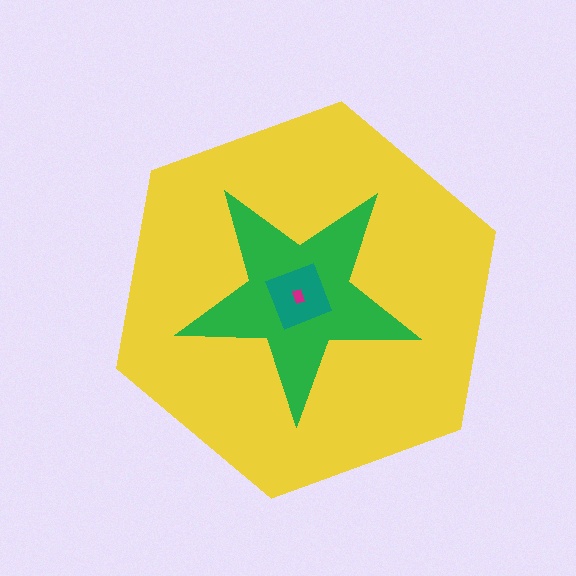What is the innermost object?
The magenta rectangle.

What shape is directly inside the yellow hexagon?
The green star.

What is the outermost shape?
The yellow hexagon.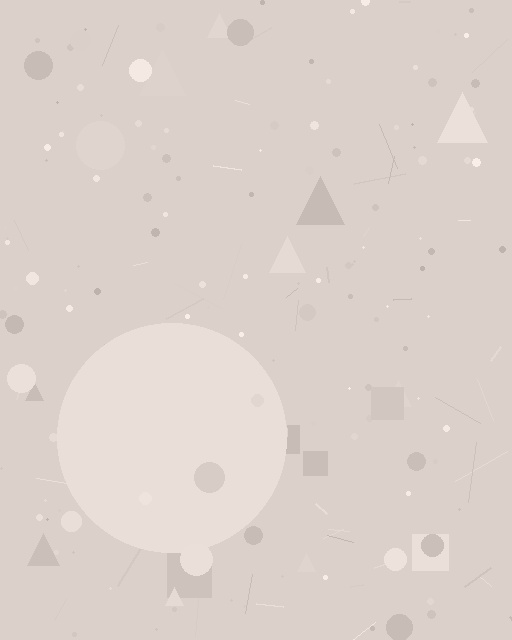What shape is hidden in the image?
A circle is hidden in the image.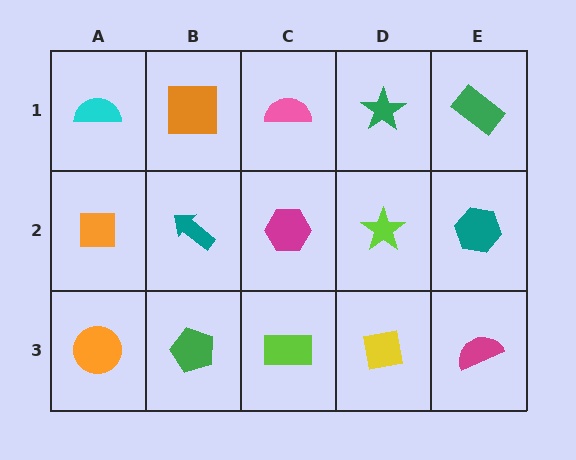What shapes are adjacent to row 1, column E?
A teal hexagon (row 2, column E), a green star (row 1, column D).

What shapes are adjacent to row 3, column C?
A magenta hexagon (row 2, column C), a green pentagon (row 3, column B), a yellow square (row 3, column D).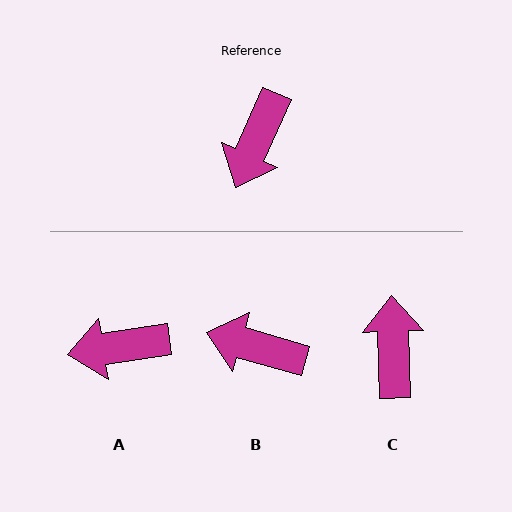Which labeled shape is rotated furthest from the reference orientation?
C, about 154 degrees away.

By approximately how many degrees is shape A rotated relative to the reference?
Approximately 57 degrees clockwise.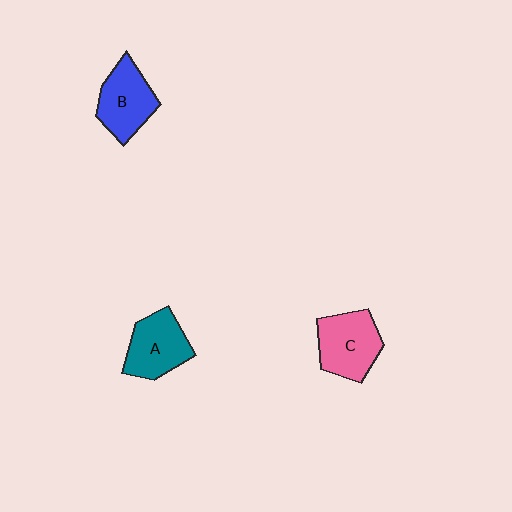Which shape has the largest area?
Shape C (pink).